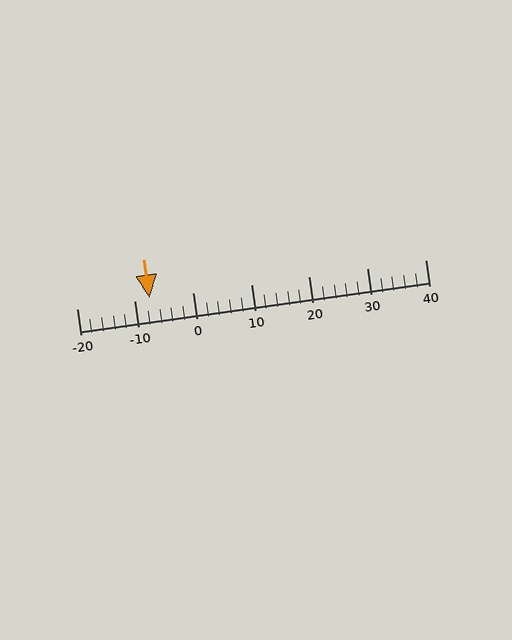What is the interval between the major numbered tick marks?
The major tick marks are spaced 10 units apart.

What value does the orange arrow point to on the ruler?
The orange arrow points to approximately -8.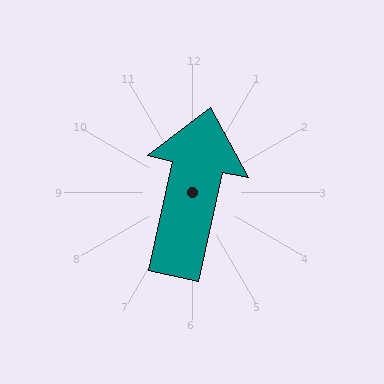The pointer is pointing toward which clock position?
Roughly 12 o'clock.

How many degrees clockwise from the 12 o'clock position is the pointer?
Approximately 12 degrees.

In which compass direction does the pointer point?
North.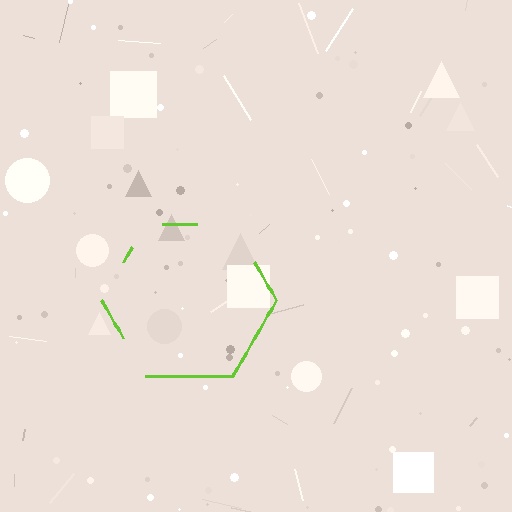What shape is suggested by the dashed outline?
The dashed outline suggests a hexagon.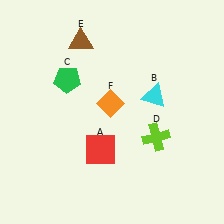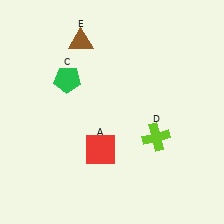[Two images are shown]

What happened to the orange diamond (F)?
The orange diamond (F) was removed in Image 2. It was in the top-left area of Image 1.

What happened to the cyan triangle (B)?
The cyan triangle (B) was removed in Image 2. It was in the top-right area of Image 1.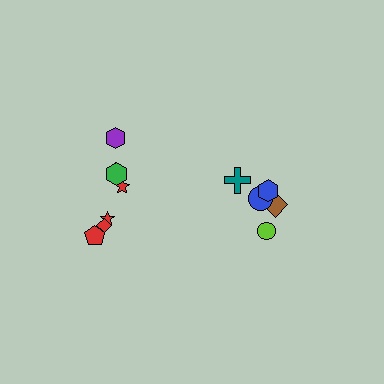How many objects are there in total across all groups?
There are 12 objects.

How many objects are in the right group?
There are 5 objects.